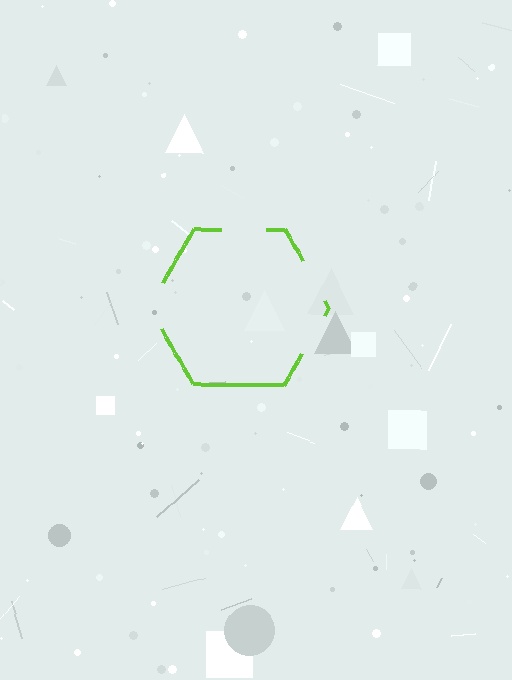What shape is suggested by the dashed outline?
The dashed outline suggests a hexagon.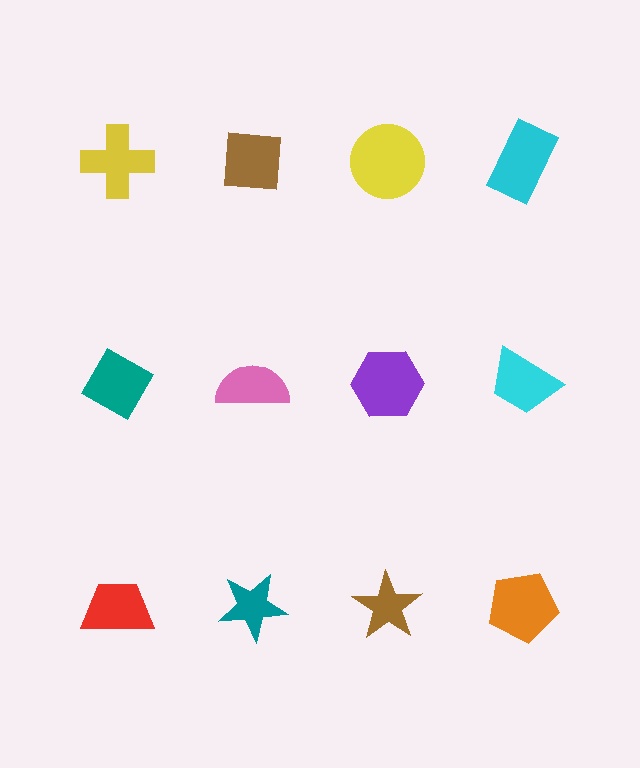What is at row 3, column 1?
A red trapezoid.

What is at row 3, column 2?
A teal star.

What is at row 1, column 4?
A cyan rectangle.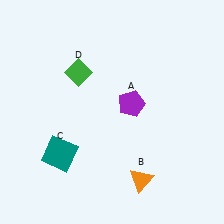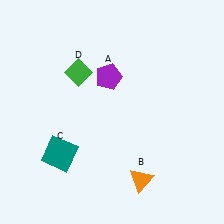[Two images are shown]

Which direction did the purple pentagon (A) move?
The purple pentagon (A) moved up.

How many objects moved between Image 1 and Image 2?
1 object moved between the two images.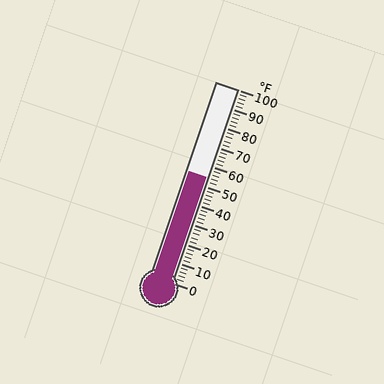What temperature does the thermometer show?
The thermometer shows approximately 54°F.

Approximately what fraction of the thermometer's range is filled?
The thermometer is filled to approximately 55% of its range.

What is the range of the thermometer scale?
The thermometer scale ranges from 0°F to 100°F.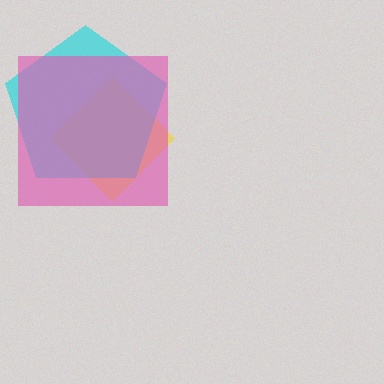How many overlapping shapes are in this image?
There are 3 overlapping shapes in the image.